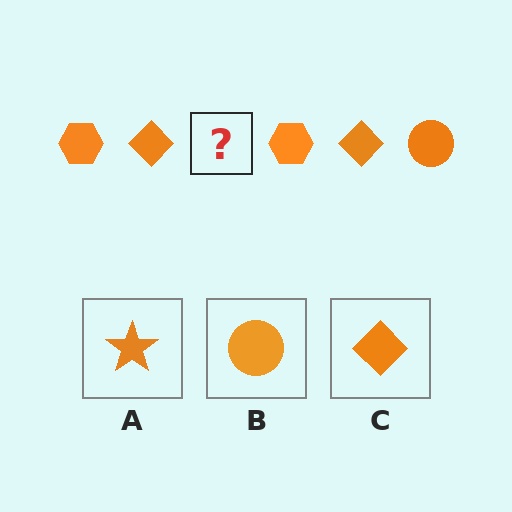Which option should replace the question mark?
Option B.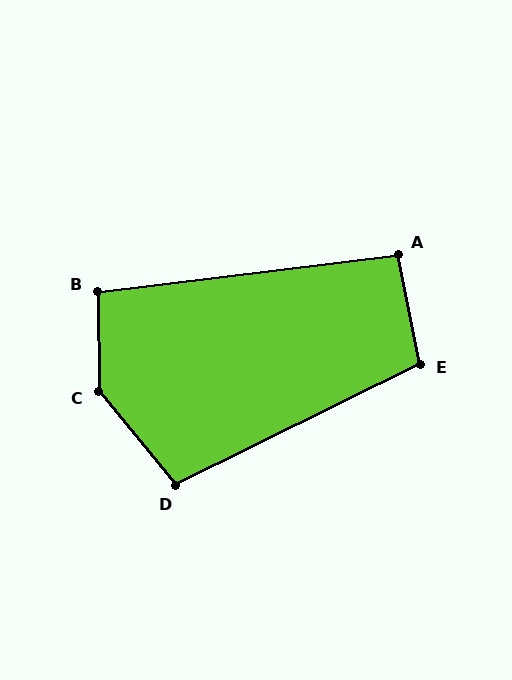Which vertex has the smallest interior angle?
A, at approximately 94 degrees.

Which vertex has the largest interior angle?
C, at approximately 141 degrees.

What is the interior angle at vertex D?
Approximately 103 degrees (obtuse).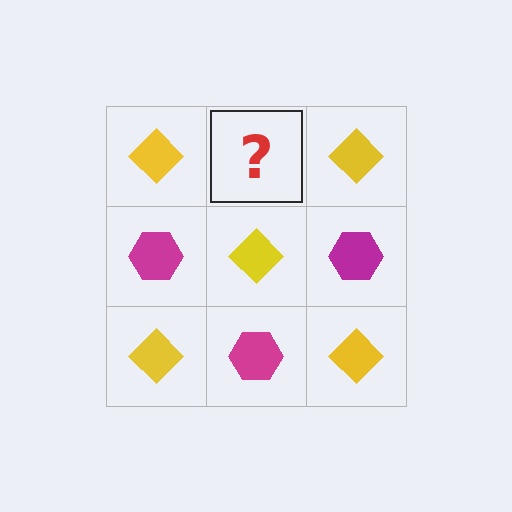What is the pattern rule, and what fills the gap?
The rule is that it alternates yellow diamond and magenta hexagon in a checkerboard pattern. The gap should be filled with a magenta hexagon.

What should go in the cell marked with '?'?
The missing cell should contain a magenta hexagon.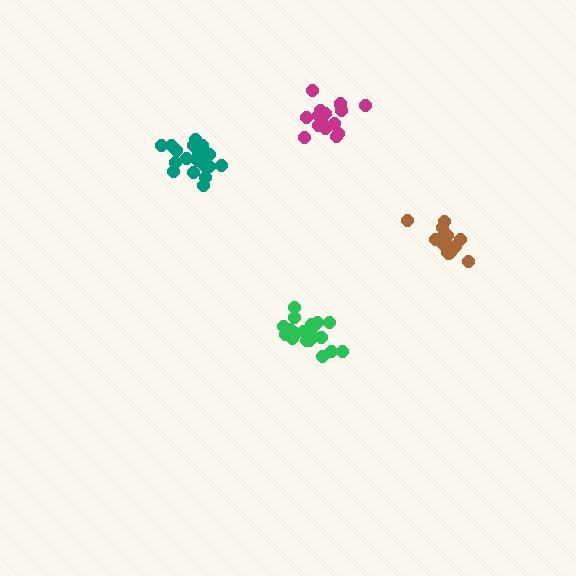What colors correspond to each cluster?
The clusters are colored: green, magenta, teal, brown.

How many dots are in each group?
Group 1: 20 dots, Group 2: 15 dots, Group 3: 19 dots, Group 4: 15 dots (69 total).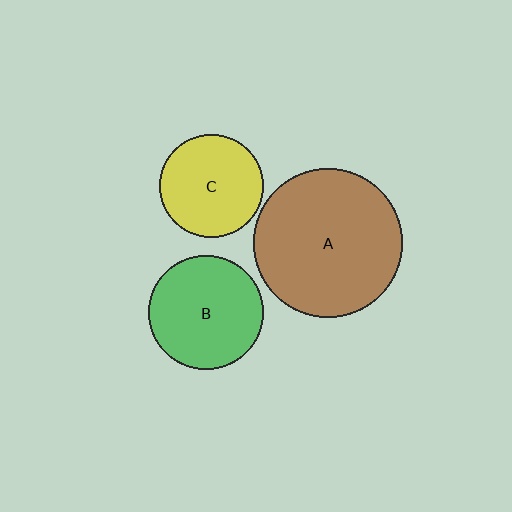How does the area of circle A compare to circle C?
Approximately 2.1 times.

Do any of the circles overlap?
No, none of the circles overlap.